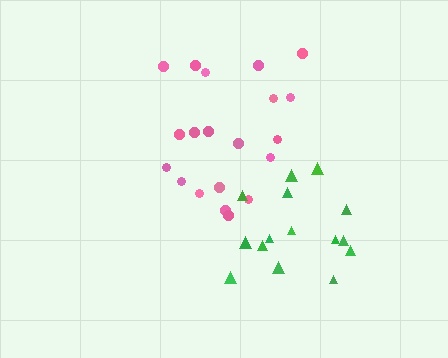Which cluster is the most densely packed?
Pink.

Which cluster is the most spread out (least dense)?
Green.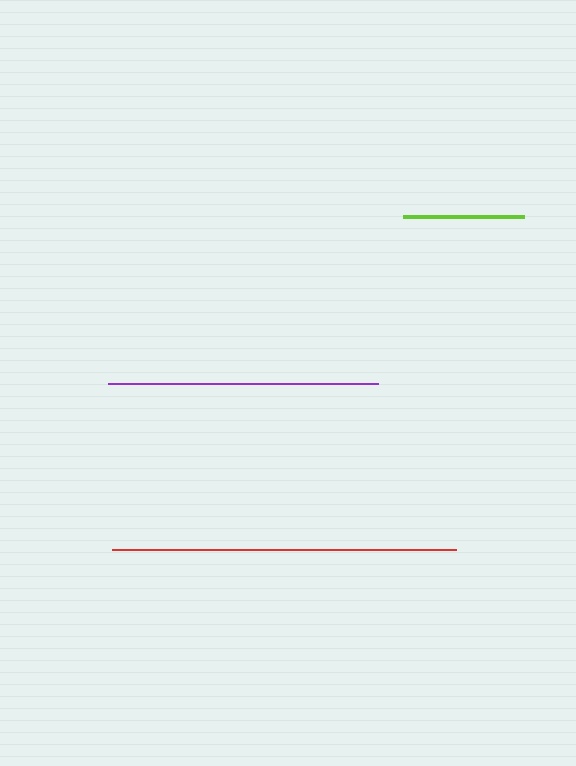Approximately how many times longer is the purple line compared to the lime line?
The purple line is approximately 2.2 times the length of the lime line.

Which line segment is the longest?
The red line is the longest at approximately 344 pixels.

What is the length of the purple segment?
The purple segment is approximately 270 pixels long.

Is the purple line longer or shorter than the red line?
The red line is longer than the purple line.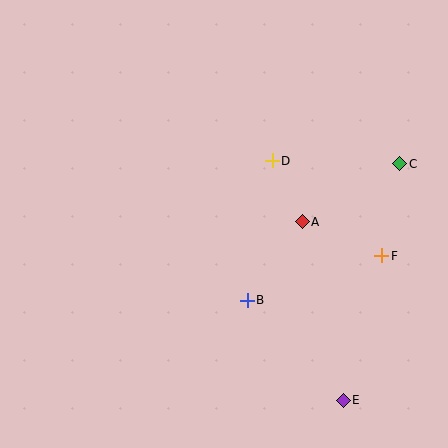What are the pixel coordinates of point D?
Point D is at (272, 161).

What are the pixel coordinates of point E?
Point E is at (343, 400).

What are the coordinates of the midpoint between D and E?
The midpoint between D and E is at (308, 280).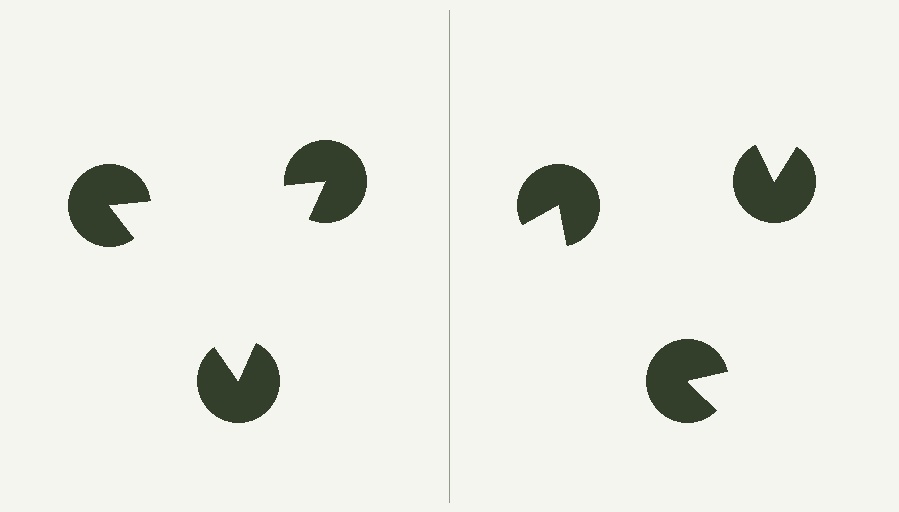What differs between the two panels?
The pac-man discs are positioned identically on both sides; only the wedge orientations differ. On the left they align to a triangle; on the right they are misaligned.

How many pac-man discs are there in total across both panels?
6 — 3 on each side.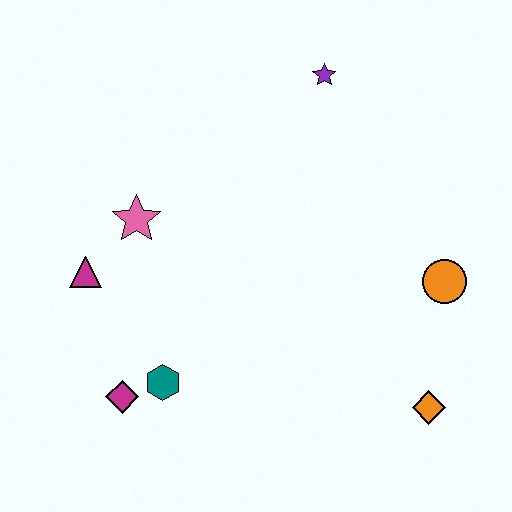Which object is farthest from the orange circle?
The magenta triangle is farthest from the orange circle.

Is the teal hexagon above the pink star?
No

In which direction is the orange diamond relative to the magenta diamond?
The orange diamond is to the right of the magenta diamond.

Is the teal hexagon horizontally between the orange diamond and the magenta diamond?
Yes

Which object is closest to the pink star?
The magenta triangle is closest to the pink star.